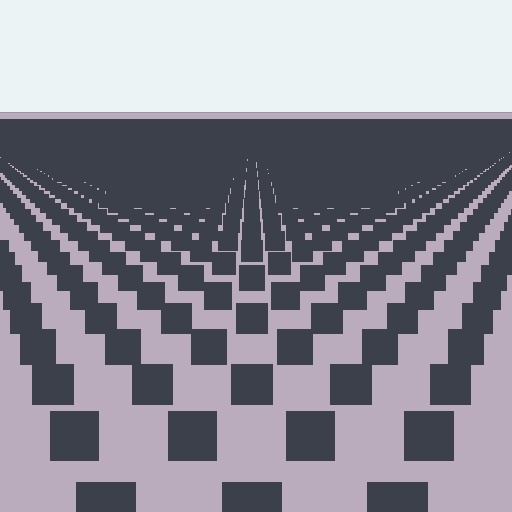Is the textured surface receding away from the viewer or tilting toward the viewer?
The surface is receding away from the viewer. Texture elements get smaller and denser toward the top.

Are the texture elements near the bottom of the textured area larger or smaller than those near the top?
Larger. Near the bottom, elements are closer to the viewer and appear at a bigger on-screen size.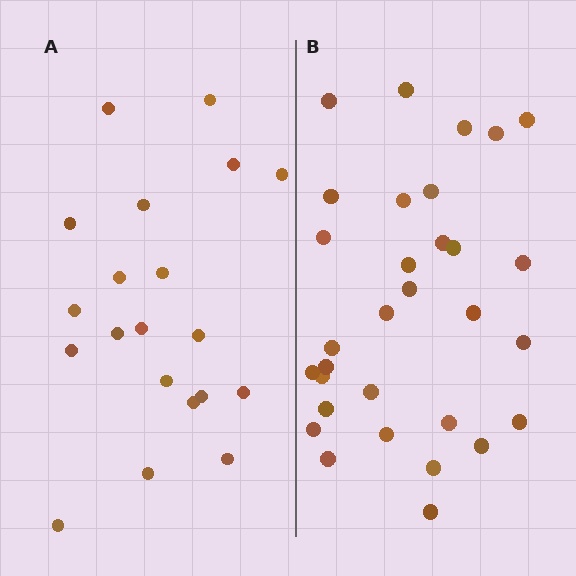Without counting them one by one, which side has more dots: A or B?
Region B (the right region) has more dots.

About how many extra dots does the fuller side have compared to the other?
Region B has roughly 12 or so more dots than region A.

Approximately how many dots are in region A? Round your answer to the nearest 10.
About 20 dots.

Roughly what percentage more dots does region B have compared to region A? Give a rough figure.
About 55% more.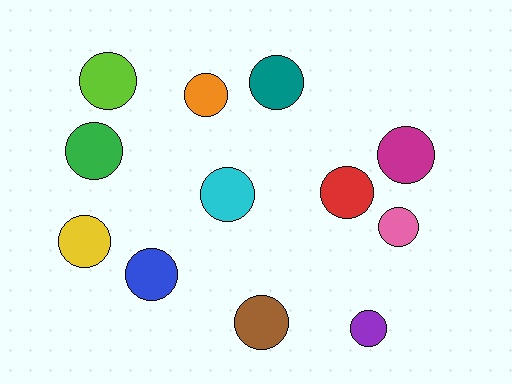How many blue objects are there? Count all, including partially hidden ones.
There is 1 blue object.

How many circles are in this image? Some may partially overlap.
There are 12 circles.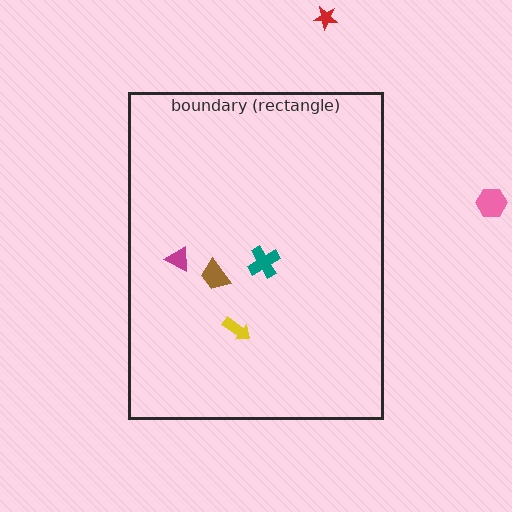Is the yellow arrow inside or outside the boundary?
Inside.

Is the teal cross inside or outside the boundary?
Inside.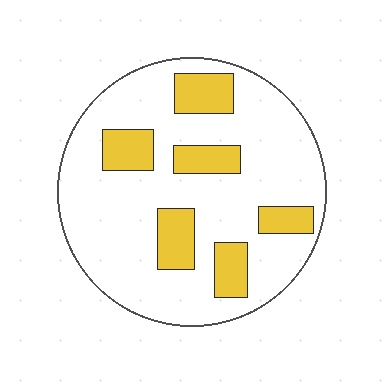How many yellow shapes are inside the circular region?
6.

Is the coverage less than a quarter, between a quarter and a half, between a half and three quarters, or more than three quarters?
Less than a quarter.